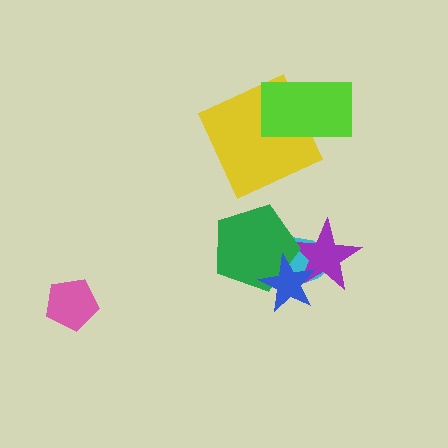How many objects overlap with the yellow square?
1 object overlaps with the yellow square.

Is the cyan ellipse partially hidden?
Yes, it is partially covered by another shape.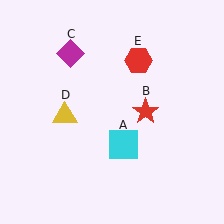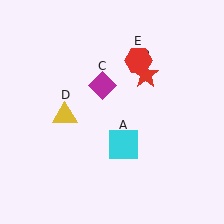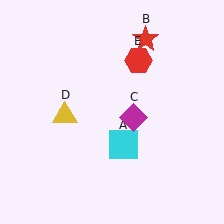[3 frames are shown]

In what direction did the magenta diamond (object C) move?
The magenta diamond (object C) moved down and to the right.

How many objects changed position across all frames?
2 objects changed position: red star (object B), magenta diamond (object C).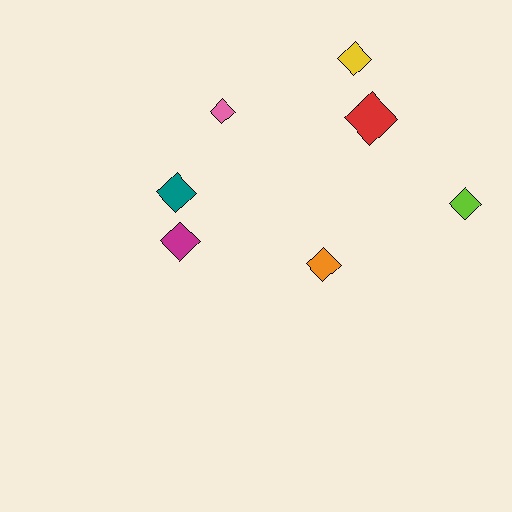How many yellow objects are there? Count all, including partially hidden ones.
There is 1 yellow object.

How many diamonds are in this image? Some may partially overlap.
There are 7 diamonds.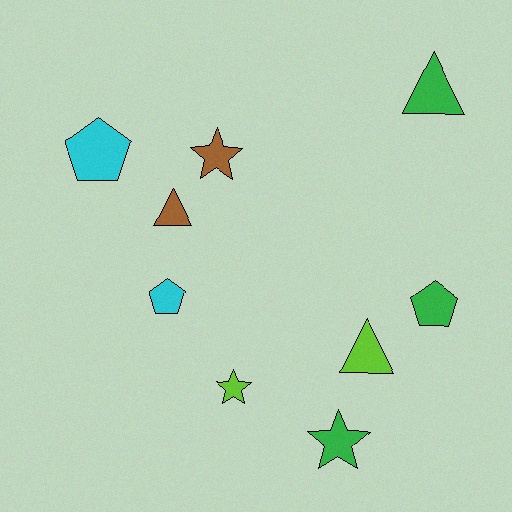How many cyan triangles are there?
There are no cyan triangles.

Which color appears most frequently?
Green, with 3 objects.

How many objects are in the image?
There are 9 objects.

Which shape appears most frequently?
Triangle, with 3 objects.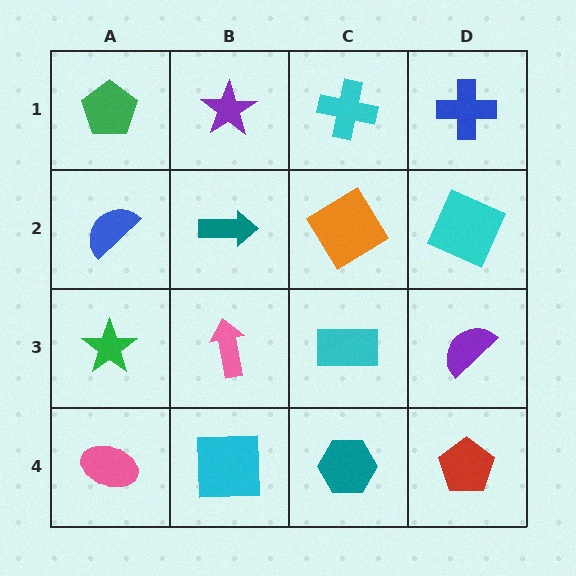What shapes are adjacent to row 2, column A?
A green pentagon (row 1, column A), a green star (row 3, column A), a teal arrow (row 2, column B).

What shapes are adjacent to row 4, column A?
A green star (row 3, column A), a cyan square (row 4, column B).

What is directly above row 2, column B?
A purple star.